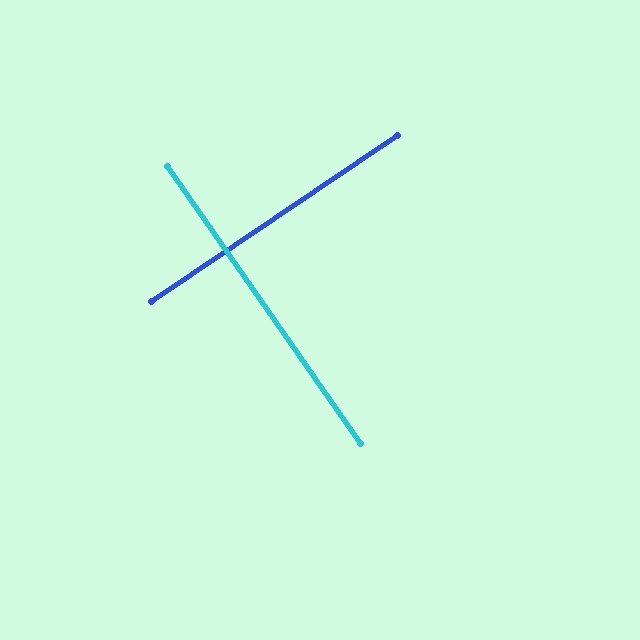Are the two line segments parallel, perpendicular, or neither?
Perpendicular — they meet at approximately 89°.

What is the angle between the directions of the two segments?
Approximately 89 degrees.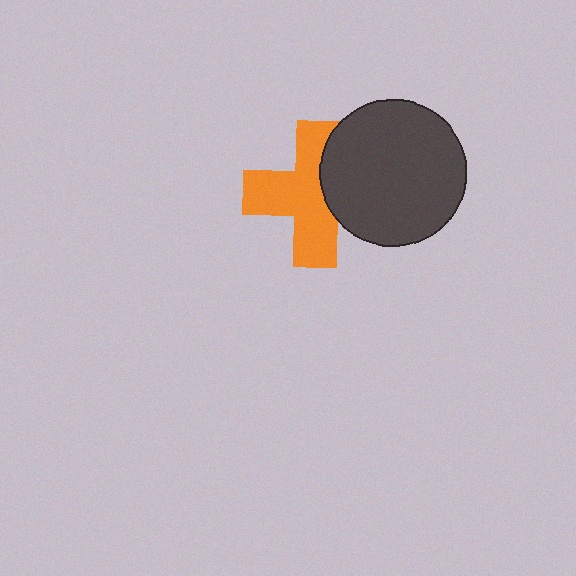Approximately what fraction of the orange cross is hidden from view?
Roughly 33% of the orange cross is hidden behind the dark gray circle.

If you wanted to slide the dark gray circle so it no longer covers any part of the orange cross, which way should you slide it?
Slide it right — that is the most direct way to separate the two shapes.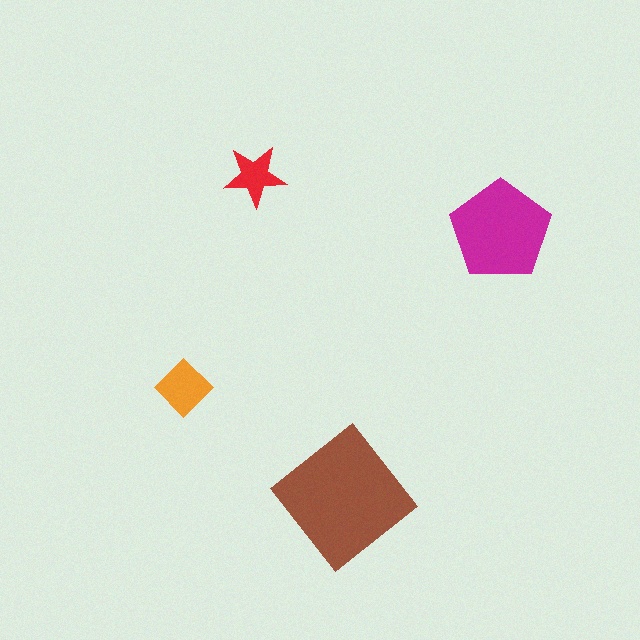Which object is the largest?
The brown diamond.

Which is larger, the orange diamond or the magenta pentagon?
The magenta pentagon.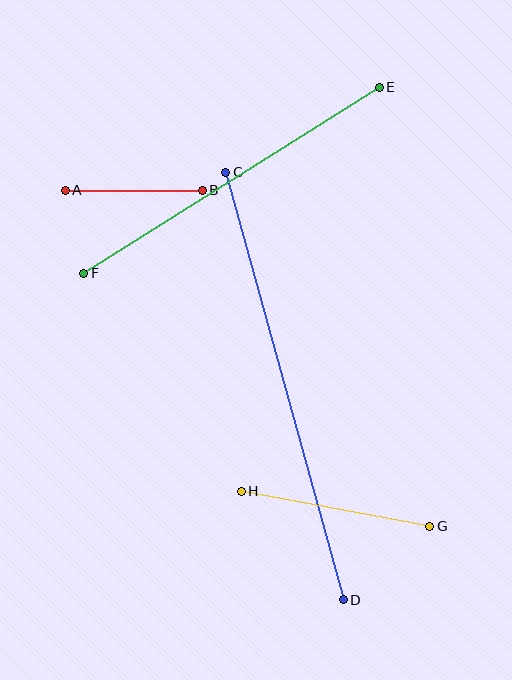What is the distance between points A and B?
The distance is approximately 137 pixels.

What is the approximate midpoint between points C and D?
The midpoint is at approximately (285, 386) pixels.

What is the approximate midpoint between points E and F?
The midpoint is at approximately (231, 180) pixels.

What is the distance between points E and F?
The distance is approximately 349 pixels.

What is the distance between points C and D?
The distance is approximately 443 pixels.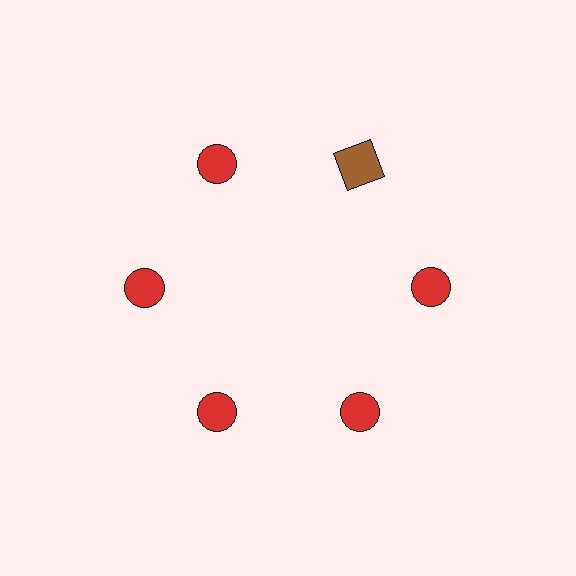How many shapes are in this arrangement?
There are 6 shapes arranged in a ring pattern.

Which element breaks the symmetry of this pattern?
The brown square at roughly the 1 o'clock position breaks the symmetry. All other shapes are red circles.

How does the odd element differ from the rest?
It differs in both color (brown instead of red) and shape (square instead of circle).